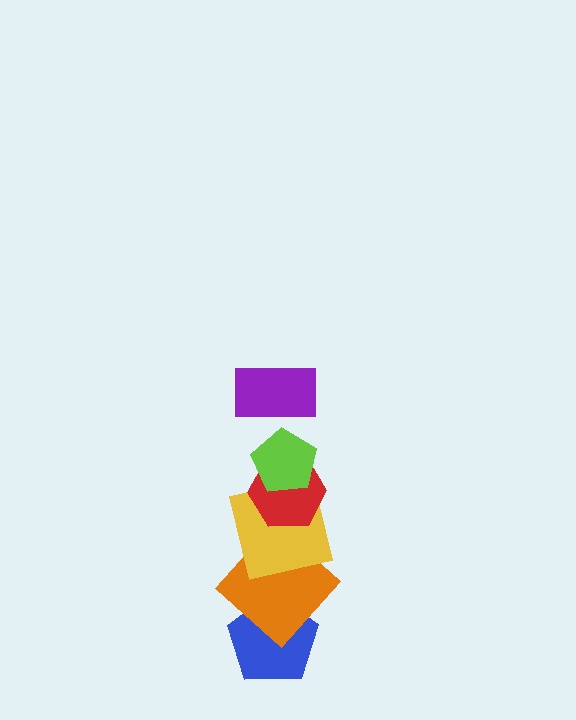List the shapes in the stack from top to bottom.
From top to bottom: the purple rectangle, the lime pentagon, the red hexagon, the yellow square, the orange diamond, the blue pentagon.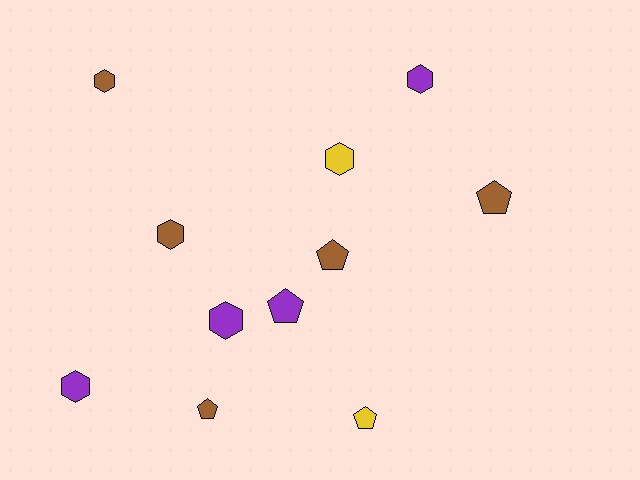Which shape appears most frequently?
Hexagon, with 6 objects.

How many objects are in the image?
There are 11 objects.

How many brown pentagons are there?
There are 3 brown pentagons.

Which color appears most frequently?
Brown, with 5 objects.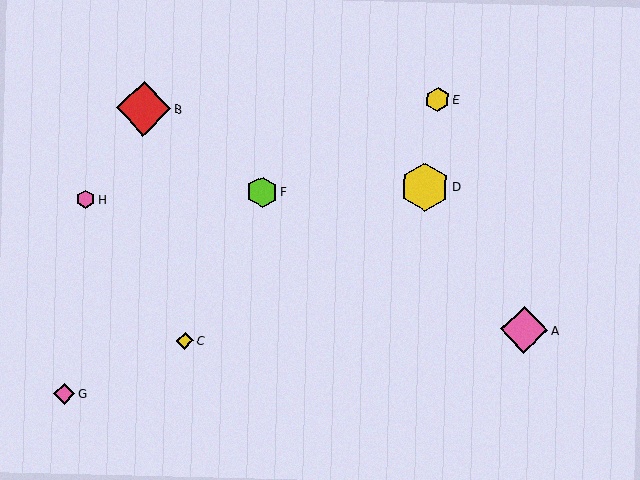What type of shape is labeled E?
Shape E is a yellow hexagon.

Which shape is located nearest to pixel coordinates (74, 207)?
The pink hexagon (labeled H) at (86, 200) is nearest to that location.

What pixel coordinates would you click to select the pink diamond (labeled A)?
Click at (524, 330) to select the pink diamond A.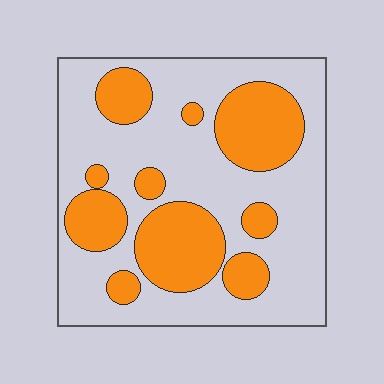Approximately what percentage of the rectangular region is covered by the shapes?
Approximately 35%.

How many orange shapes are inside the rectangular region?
10.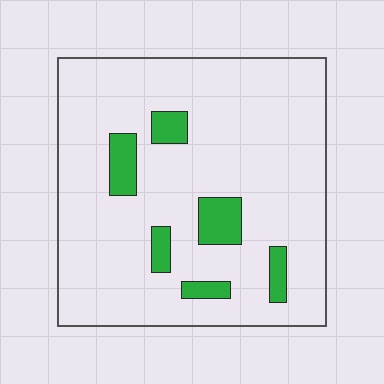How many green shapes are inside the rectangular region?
6.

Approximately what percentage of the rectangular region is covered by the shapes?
Approximately 10%.